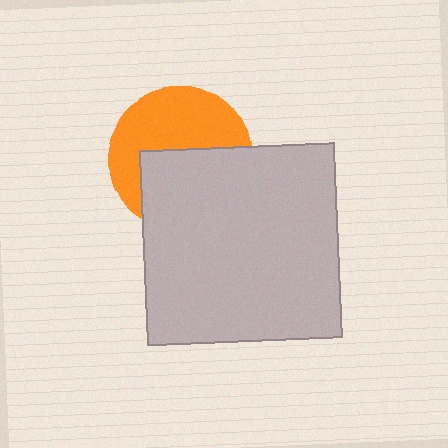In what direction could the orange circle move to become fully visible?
The orange circle could move up. That would shift it out from behind the light gray square entirely.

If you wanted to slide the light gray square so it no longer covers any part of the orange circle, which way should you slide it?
Slide it down — that is the most direct way to separate the two shapes.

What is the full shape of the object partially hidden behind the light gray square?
The partially hidden object is an orange circle.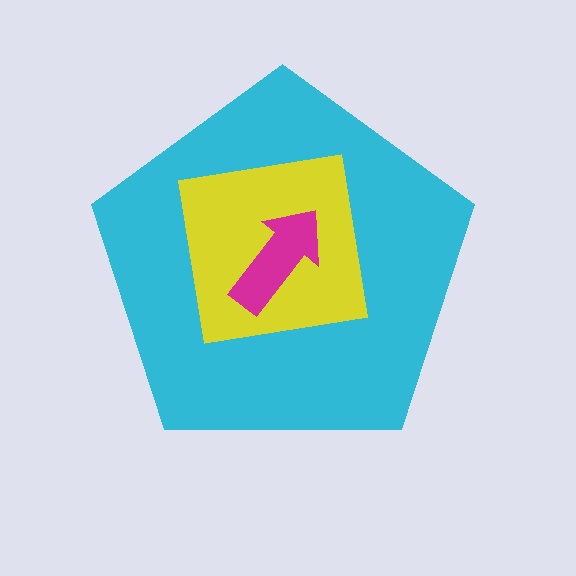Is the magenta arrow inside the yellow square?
Yes.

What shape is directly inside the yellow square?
The magenta arrow.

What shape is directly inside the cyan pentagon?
The yellow square.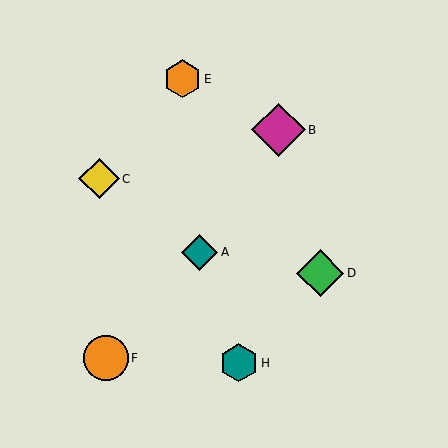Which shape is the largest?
The magenta diamond (labeled B) is the largest.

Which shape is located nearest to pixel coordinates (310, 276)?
The green diamond (labeled D) at (320, 273) is nearest to that location.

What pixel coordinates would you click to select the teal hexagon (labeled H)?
Click at (239, 363) to select the teal hexagon H.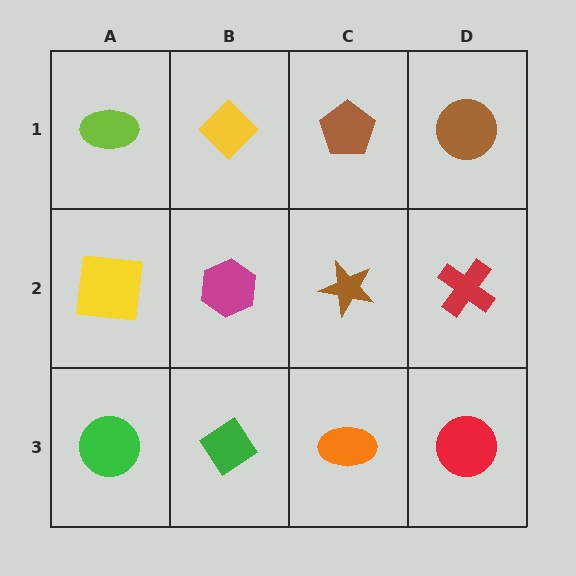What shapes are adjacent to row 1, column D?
A red cross (row 2, column D), a brown pentagon (row 1, column C).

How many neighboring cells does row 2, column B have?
4.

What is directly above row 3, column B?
A magenta hexagon.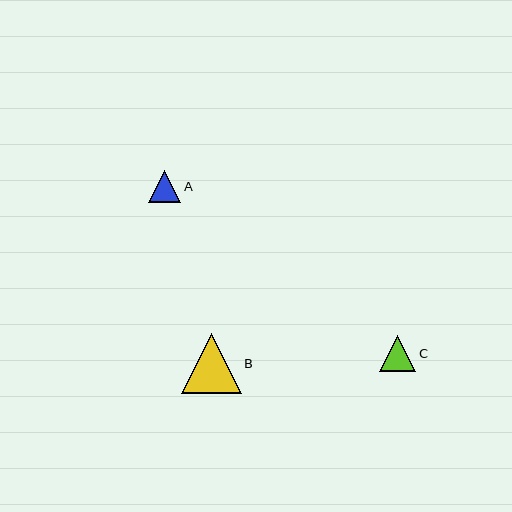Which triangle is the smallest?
Triangle A is the smallest with a size of approximately 32 pixels.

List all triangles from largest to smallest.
From largest to smallest: B, C, A.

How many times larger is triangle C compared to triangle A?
Triangle C is approximately 1.1 times the size of triangle A.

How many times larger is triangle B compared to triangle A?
Triangle B is approximately 1.9 times the size of triangle A.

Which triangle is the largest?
Triangle B is the largest with a size of approximately 60 pixels.